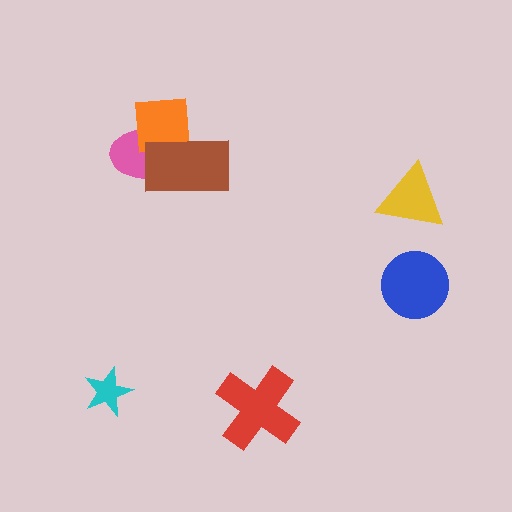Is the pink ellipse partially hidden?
Yes, it is partially covered by another shape.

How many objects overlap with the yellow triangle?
0 objects overlap with the yellow triangle.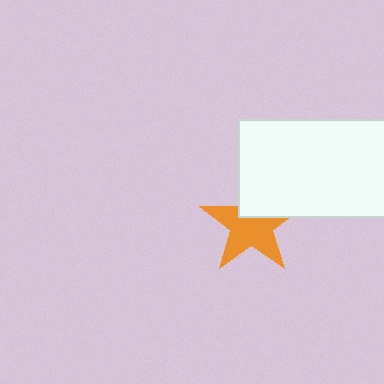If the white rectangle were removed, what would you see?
You would see the complete orange star.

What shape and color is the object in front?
The object in front is a white rectangle.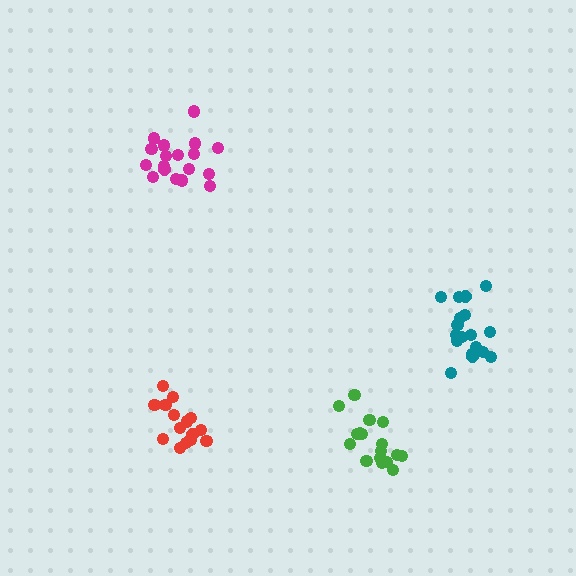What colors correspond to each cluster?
The clusters are colored: green, magenta, red, teal.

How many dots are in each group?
Group 1: 17 dots, Group 2: 18 dots, Group 3: 15 dots, Group 4: 19 dots (69 total).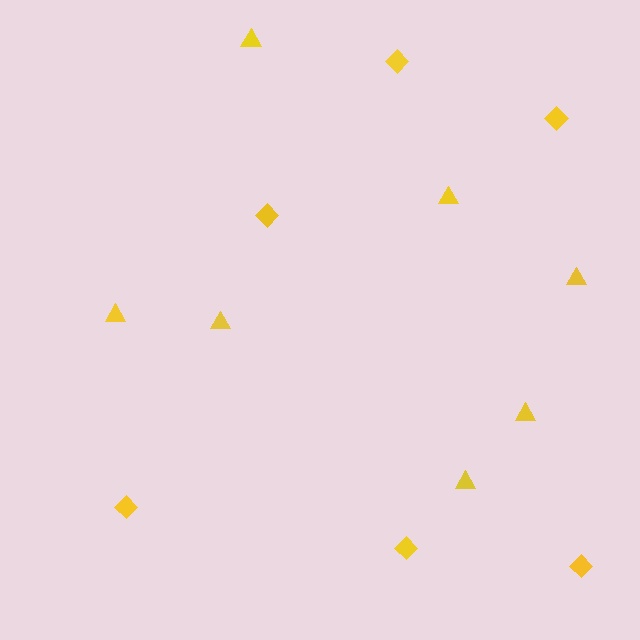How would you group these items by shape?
There are 2 groups: one group of diamonds (6) and one group of triangles (7).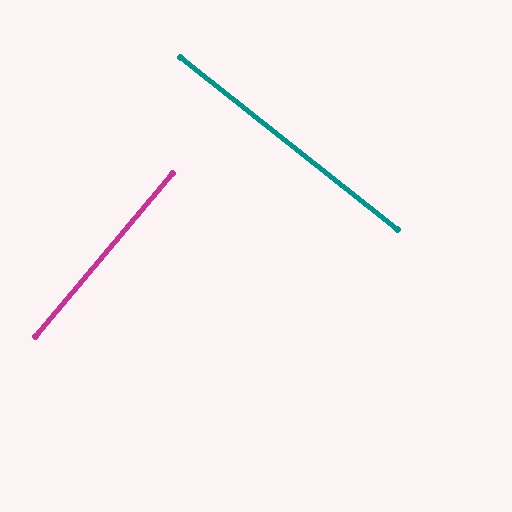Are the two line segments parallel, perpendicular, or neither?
Perpendicular — they meet at approximately 88°.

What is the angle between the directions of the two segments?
Approximately 88 degrees.